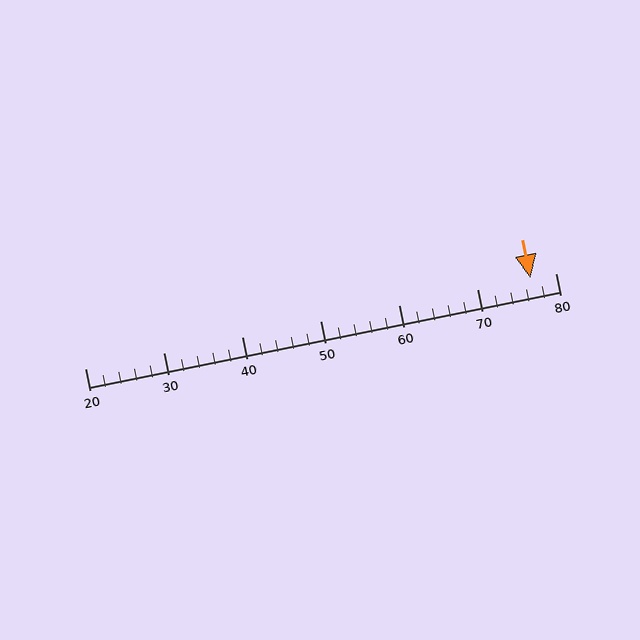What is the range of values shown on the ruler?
The ruler shows values from 20 to 80.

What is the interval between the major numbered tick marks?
The major tick marks are spaced 10 units apart.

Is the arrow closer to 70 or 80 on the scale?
The arrow is closer to 80.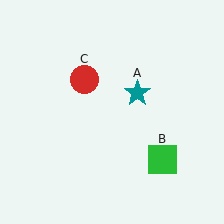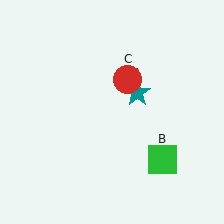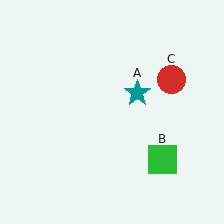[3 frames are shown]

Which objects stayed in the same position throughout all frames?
Teal star (object A) and green square (object B) remained stationary.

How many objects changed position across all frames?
1 object changed position: red circle (object C).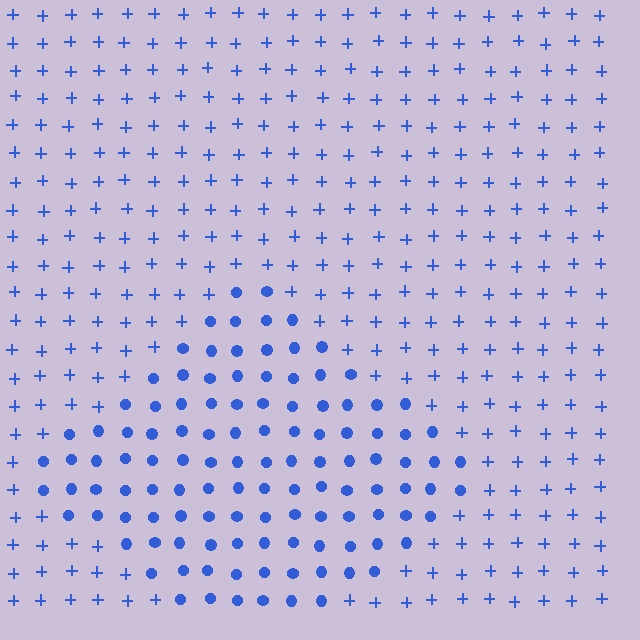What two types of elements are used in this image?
The image uses circles inside the diamond region and plus signs outside it.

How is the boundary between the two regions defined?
The boundary is defined by a change in element shape: circles inside vs. plus signs outside. All elements share the same color and spacing.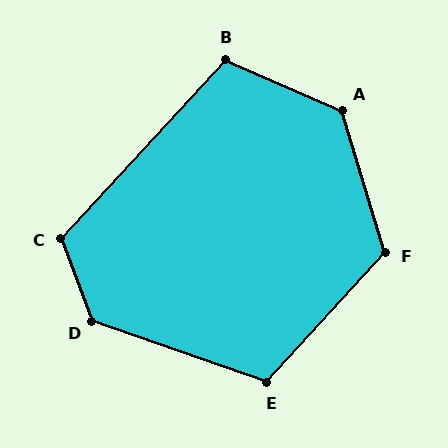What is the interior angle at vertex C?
Approximately 116 degrees (obtuse).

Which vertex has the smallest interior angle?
B, at approximately 109 degrees.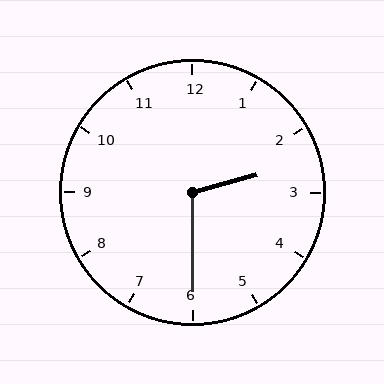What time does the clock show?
2:30.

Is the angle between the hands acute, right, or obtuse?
It is obtuse.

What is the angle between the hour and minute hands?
Approximately 105 degrees.